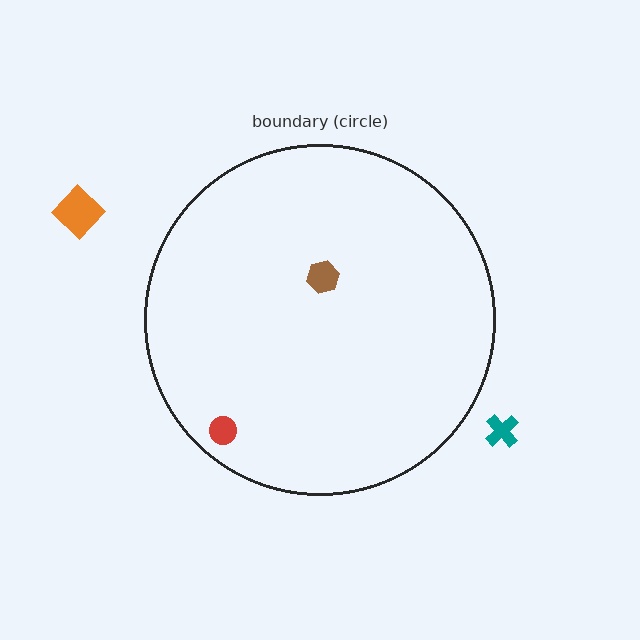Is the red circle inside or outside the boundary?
Inside.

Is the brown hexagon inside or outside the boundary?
Inside.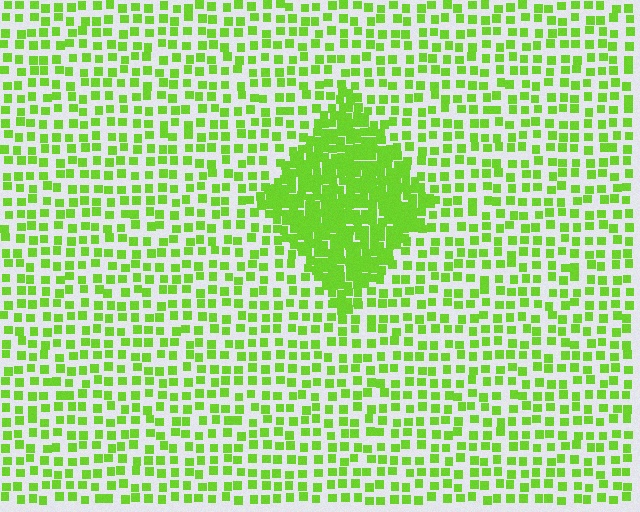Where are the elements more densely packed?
The elements are more densely packed inside the diamond boundary.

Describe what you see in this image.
The image contains small lime elements arranged at two different densities. A diamond-shaped region is visible where the elements are more densely packed than the surrounding area.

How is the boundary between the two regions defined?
The boundary is defined by a change in element density (approximately 2.6x ratio). All elements are the same color, size, and shape.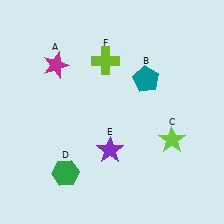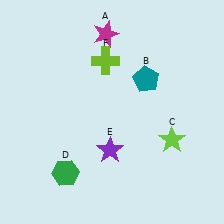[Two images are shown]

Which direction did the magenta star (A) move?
The magenta star (A) moved right.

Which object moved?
The magenta star (A) moved right.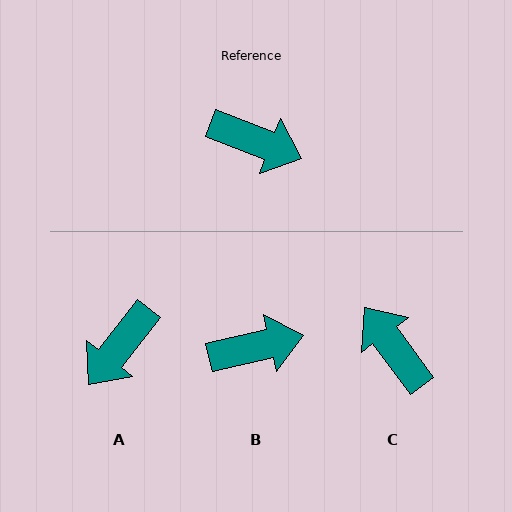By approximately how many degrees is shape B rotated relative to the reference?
Approximately 34 degrees counter-clockwise.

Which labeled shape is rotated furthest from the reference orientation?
C, about 147 degrees away.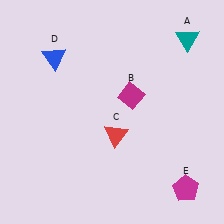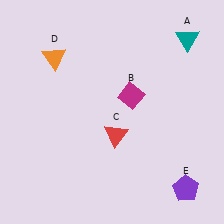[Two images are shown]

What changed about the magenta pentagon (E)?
In Image 1, E is magenta. In Image 2, it changed to purple.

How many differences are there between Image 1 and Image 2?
There are 2 differences between the two images.